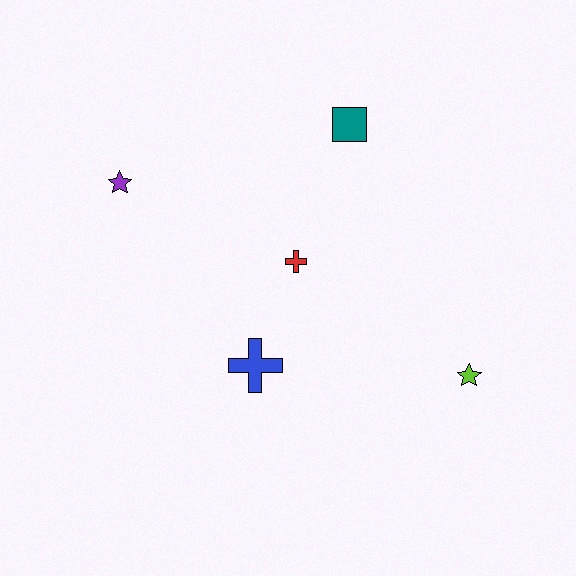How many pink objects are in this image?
There are no pink objects.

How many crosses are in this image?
There are 2 crosses.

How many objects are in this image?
There are 5 objects.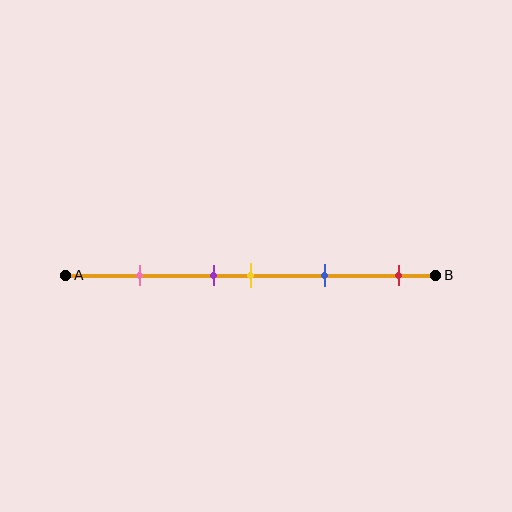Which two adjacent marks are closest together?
The purple and yellow marks are the closest adjacent pair.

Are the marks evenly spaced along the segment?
No, the marks are not evenly spaced.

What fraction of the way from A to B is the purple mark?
The purple mark is approximately 40% (0.4) of the way from A to B.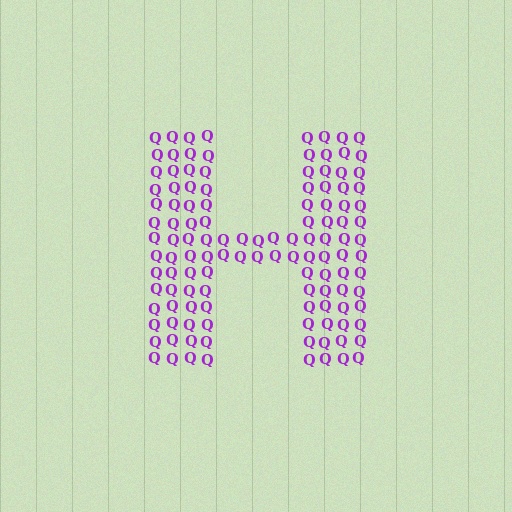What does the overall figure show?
The overall figure shows the letter H.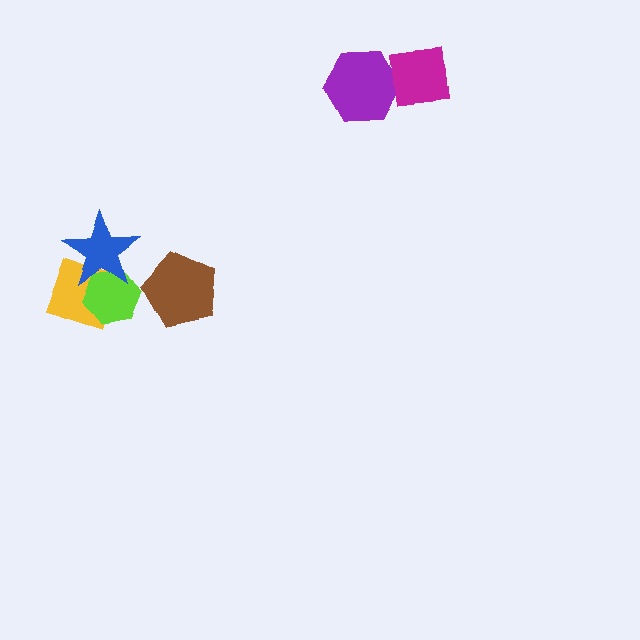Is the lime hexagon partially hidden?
Yes, it is partially covered by another shape.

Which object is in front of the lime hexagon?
The blue star is in front of the lime hexagon.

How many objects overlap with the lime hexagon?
2 objects overlap with the lime hexagon.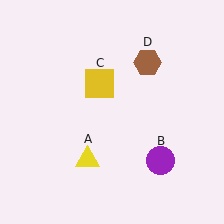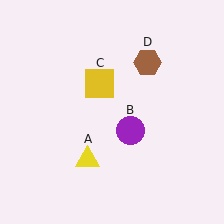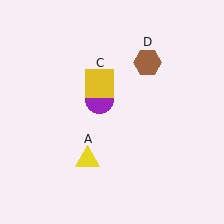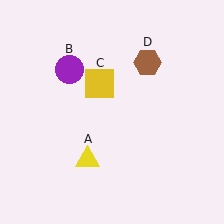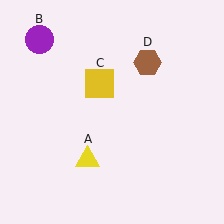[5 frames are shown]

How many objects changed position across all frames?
1 object changed position: purple circle (object B).